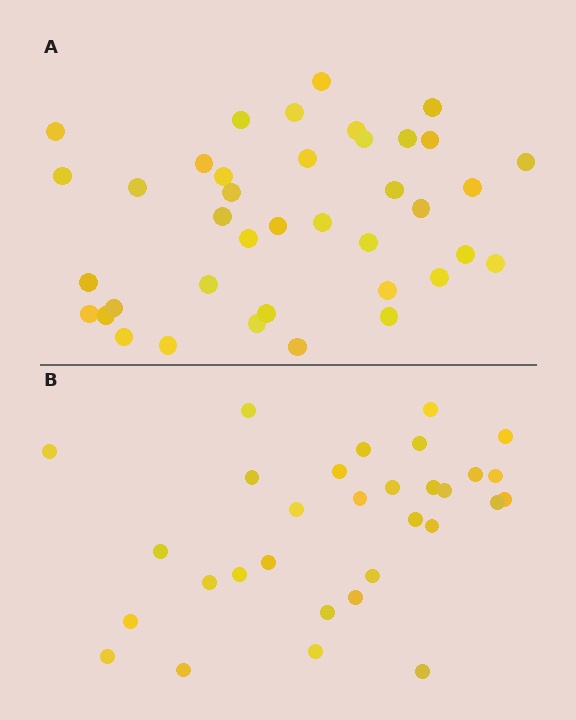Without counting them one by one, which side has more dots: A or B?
Region A (the top region) has more dots.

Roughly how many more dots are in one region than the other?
Region A has roughly 8 or so more dots than region B.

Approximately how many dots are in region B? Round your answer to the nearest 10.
About 30 dots. (The exact count is 31, which rounds to 30.)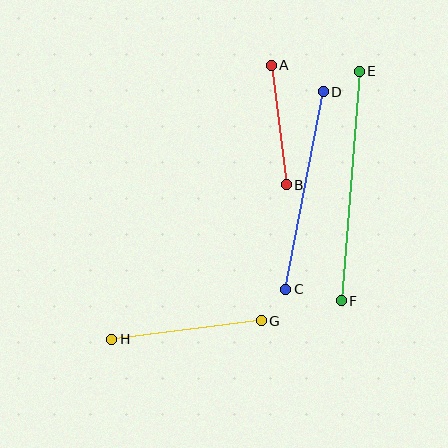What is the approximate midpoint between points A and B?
The midpoint is at approximately (279, 125) pixels.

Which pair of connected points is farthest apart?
Points E and F are farthest apart.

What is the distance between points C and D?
The distance is approximately 201 pixels.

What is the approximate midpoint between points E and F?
The midpoint is at approximately (350, 186) pixels.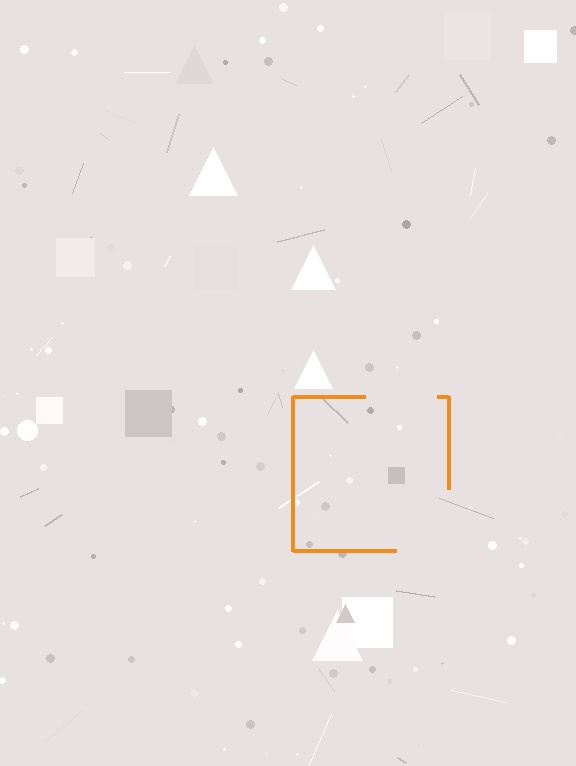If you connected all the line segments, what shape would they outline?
They would outline a square.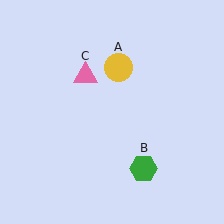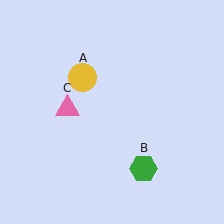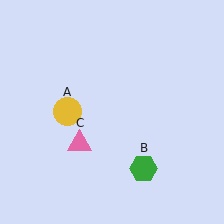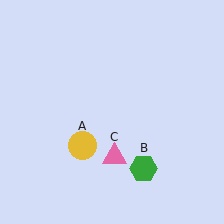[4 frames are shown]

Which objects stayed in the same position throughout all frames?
Green hexagon (object B) remained stationary.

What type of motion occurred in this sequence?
The yellow circle (object A), pink triangle (object C) rotated counterclockwise around the center of the scene.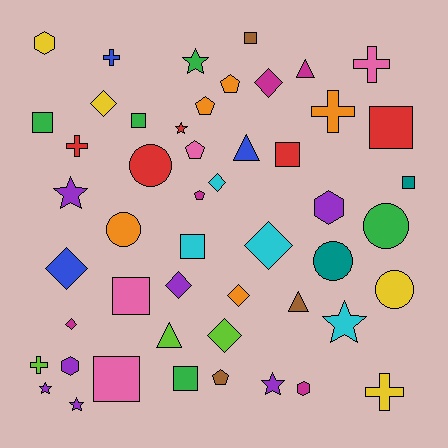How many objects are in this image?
There are 50 objects.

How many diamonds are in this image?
There are 9 diamonds.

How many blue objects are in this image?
There are 3 blue objects.